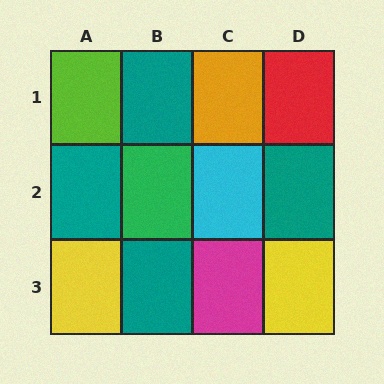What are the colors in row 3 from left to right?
Yellow, teal, magenta, yellow.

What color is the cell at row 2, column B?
Green.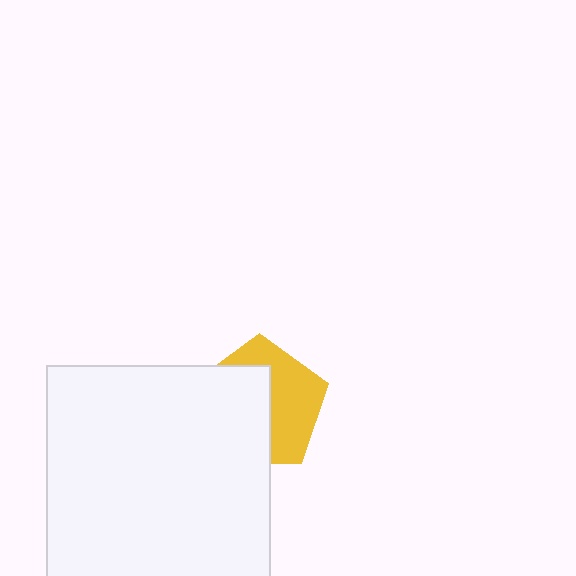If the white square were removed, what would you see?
You would see the complete yellow pentagon.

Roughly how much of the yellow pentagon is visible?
About half of it is visible (roughly 47%).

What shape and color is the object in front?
The object in front is a white square.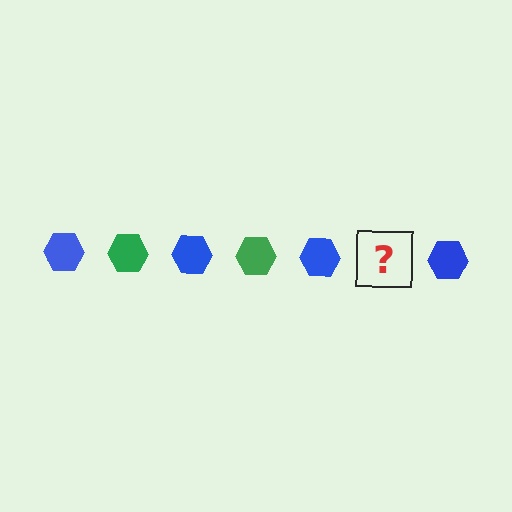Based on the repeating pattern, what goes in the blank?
The blank should be a green hexagon.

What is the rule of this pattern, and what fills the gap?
The rule is that the pattern cycles through blue, green hexagons. The gap should be filled with a green hexagon.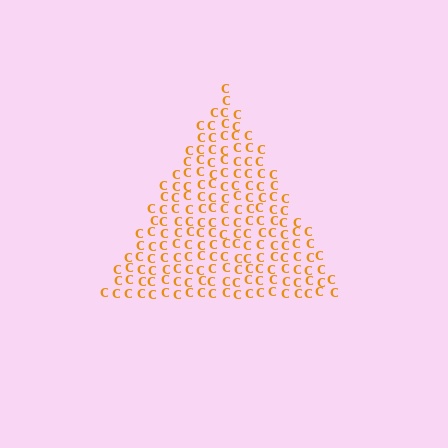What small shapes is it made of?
It is made of small letter C's.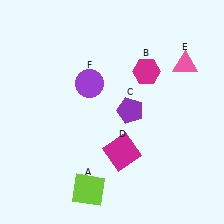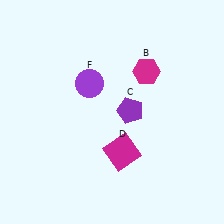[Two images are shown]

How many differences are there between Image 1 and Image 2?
There are 2 differences between the two images.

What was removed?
The pink triangle (E), the lime square (A) were removed in Image 2.